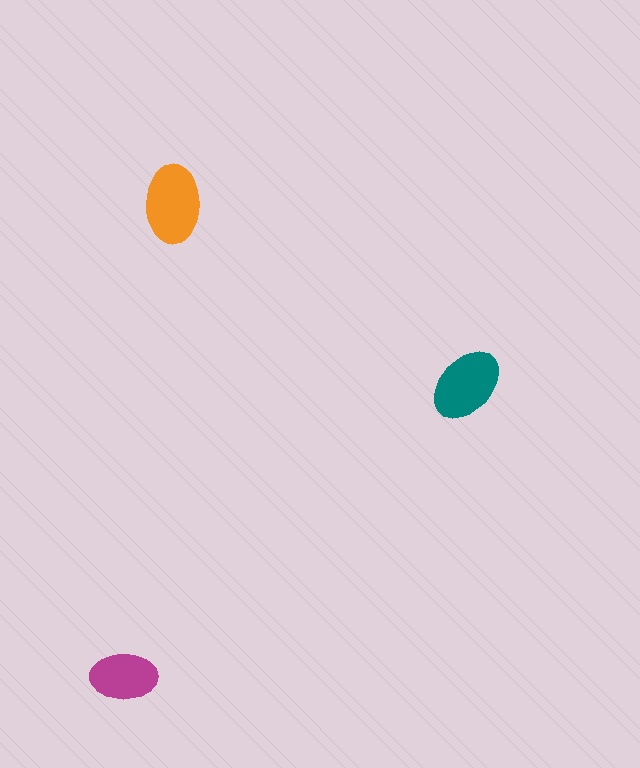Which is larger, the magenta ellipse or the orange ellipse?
The orange one.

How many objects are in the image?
There are 3 objects in the image.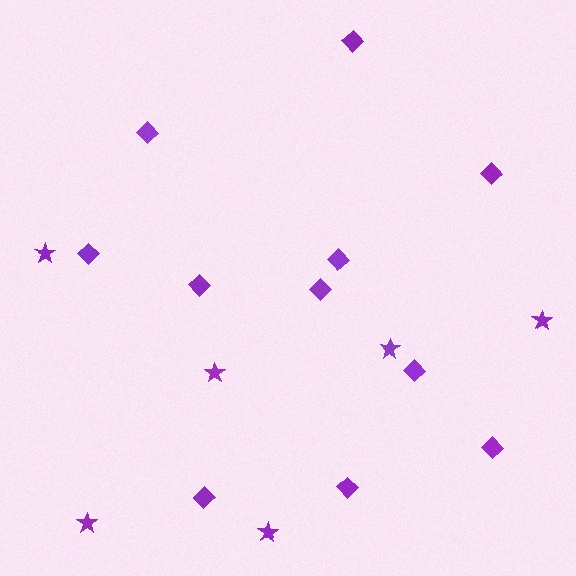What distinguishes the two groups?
There are 2 groups: one group of stars (6) and one group of diamonds (11).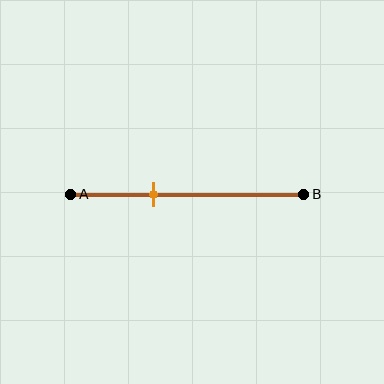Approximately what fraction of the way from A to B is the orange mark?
The orange mark is approximately 35% of the way from A to B.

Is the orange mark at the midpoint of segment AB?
No, the mark is at about 35% from A, not at the 50% midpoint.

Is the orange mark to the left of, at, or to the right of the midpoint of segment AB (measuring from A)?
The orange mark is to the left of the midpoint of segment AB.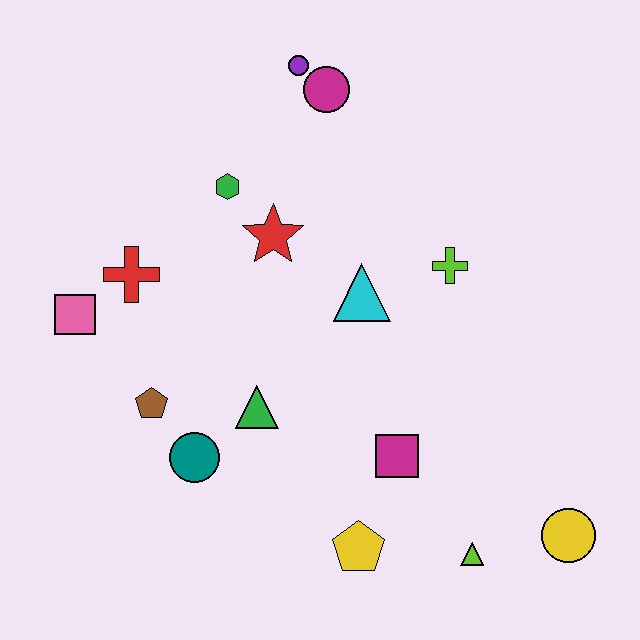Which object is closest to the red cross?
The pink square is closest to the red cross.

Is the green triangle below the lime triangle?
No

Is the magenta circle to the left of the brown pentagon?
No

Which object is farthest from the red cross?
The yellow circle is farthest from the red cross.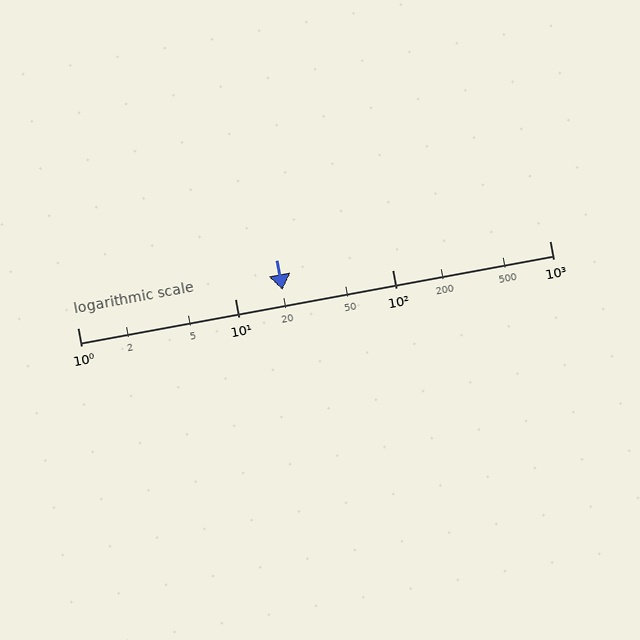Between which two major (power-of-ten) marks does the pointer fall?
The pointer is between 10 and 100.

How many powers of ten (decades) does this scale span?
The scale spans 3 decades, from 1 to 1000.